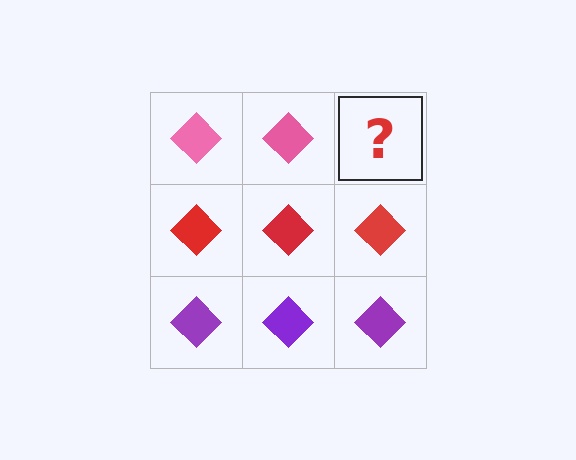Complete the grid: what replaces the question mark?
The question mark should be replaced with a pink diamond.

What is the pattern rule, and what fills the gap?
The rule is that each row has a consistent color. The gap should be filled with a pink diamond.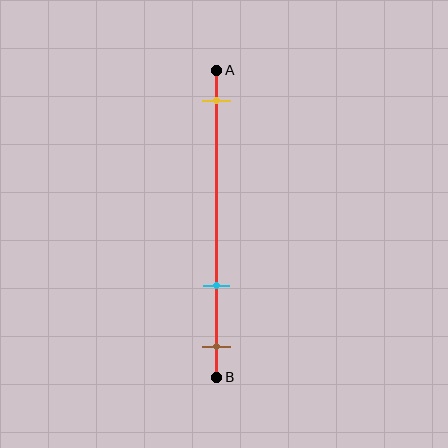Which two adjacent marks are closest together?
The cyan and brown marks are the closest adjacent pair.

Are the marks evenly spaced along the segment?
No, the marks are not evenly spaced.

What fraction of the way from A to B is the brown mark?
The brown mark is approximately 90% (0.9) of the way from A to B.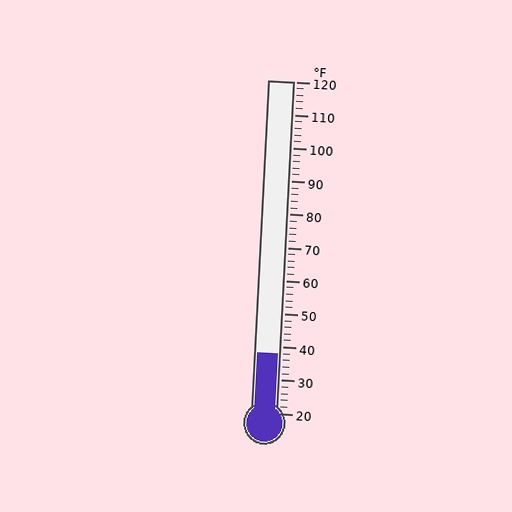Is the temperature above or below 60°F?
The temperature is below 60°F.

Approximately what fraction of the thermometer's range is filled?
The thermometer is filled to approximately 20% of its range.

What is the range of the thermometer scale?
The thermometer scale ranges from 20°F to 120°F.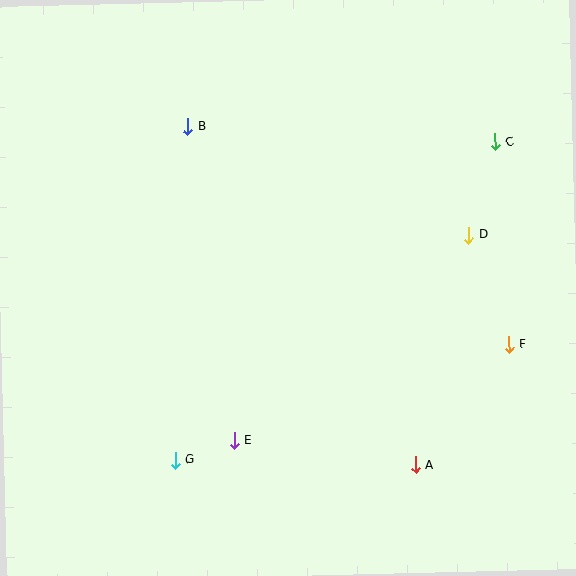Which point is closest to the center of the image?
Point E at (234, 440) is closest to the center.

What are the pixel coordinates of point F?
Point F is at (509, 344).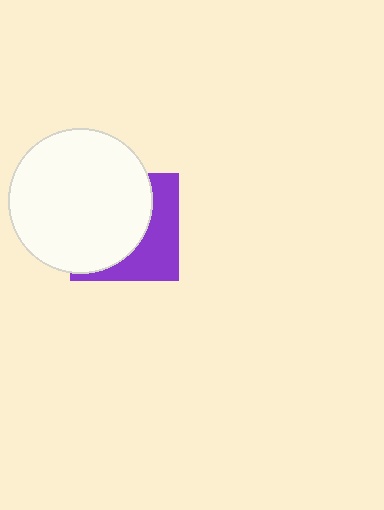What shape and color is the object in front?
The object in front is a white circle.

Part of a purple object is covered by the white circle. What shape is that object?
It is a square.